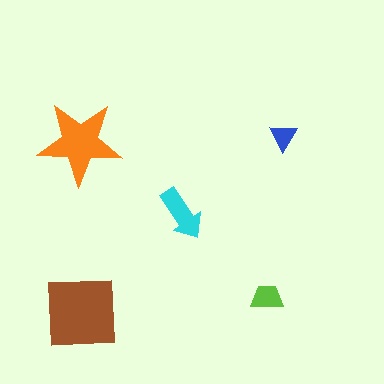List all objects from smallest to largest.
The blue triangle, the lime trapezoid, the cyan arrow, the orange star, the brown square.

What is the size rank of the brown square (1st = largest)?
1st.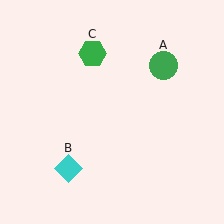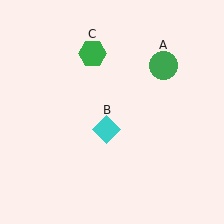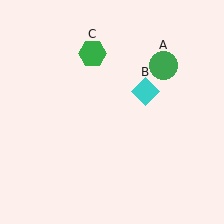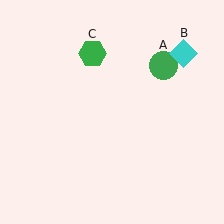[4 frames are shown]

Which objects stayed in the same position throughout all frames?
Green circle (object A) and green hexagon (object C) remained stationary.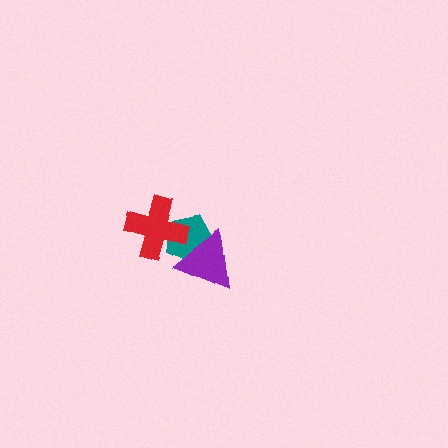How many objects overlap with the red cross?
1 object overlaps with the red cross.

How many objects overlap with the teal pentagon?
2 objects overlap with the teal pentagon.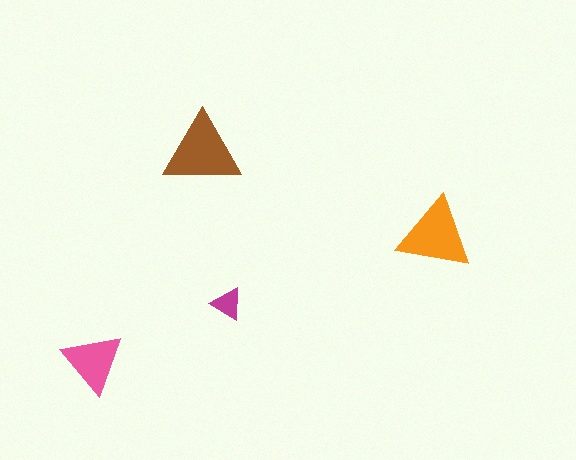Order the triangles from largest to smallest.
the brown one, the orange one, the pink one, the magenta one.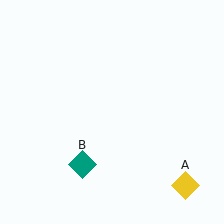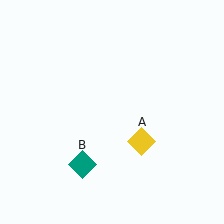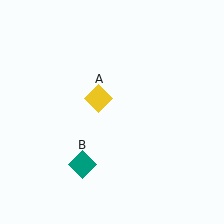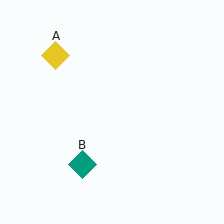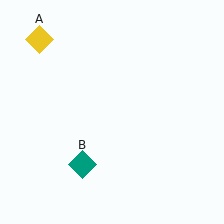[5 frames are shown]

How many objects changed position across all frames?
1 object changed position: yellow diamond (object A).